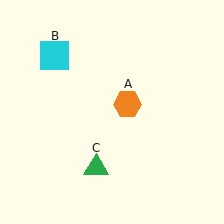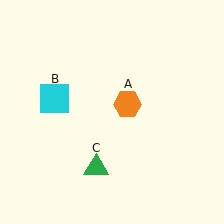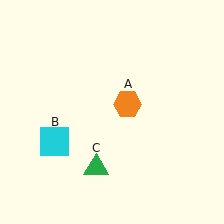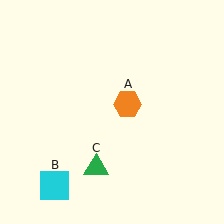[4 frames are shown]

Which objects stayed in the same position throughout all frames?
Orange hexagon (object A) and green triangle (object C) remained stationary.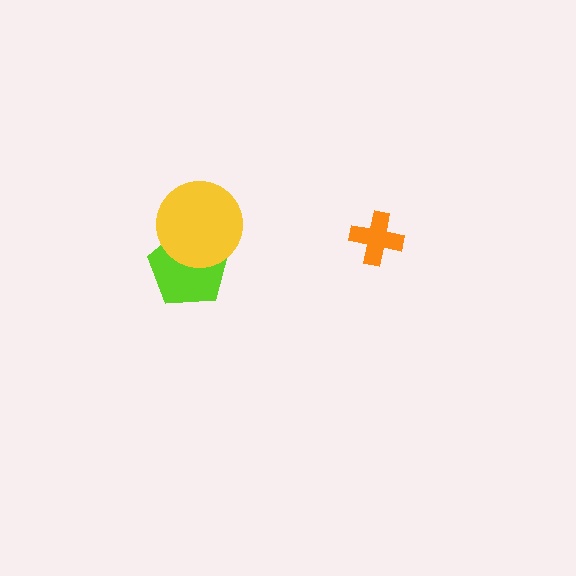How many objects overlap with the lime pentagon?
1 object overlaps with the lime pentagon.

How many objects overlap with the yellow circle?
1 object overlaps with the yellow circle.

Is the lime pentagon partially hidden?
Yes, it is partially covered by another shape.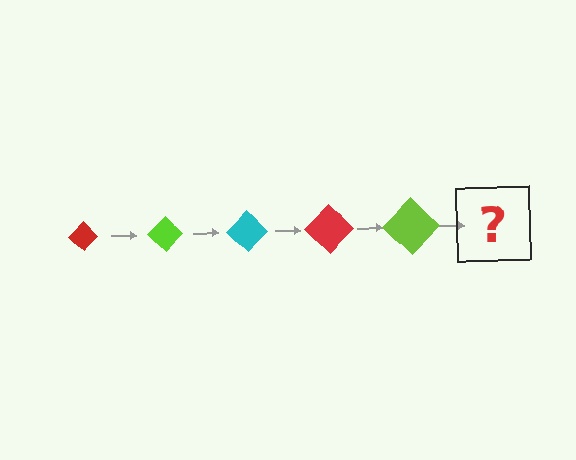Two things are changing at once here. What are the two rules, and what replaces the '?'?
The two rules are that the diamond grows larger each step and the color cycles through red, lime, and cyan. The '?' should be a cyan diamond, larger than the previous one.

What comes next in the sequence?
The next element should be a cyan diamond, larger than the previous one.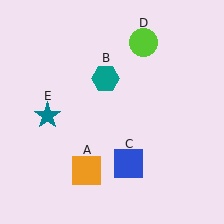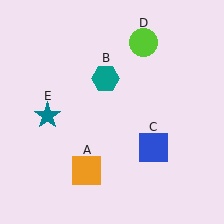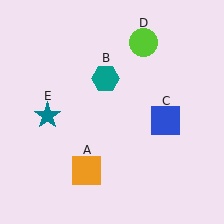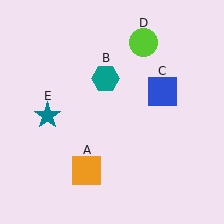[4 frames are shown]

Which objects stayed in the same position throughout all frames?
Orange square (object A) and teal hexagon (object B) and lime circle (object D) and teal star (object E) remained stationary.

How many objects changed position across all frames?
1 object changed position: blue square (object C).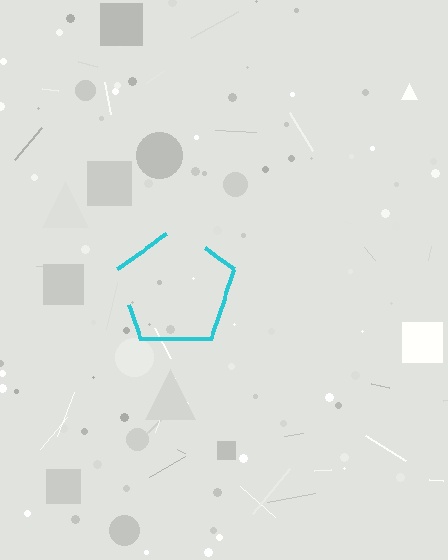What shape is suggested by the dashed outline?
The dashed outline suggests a pentagon.